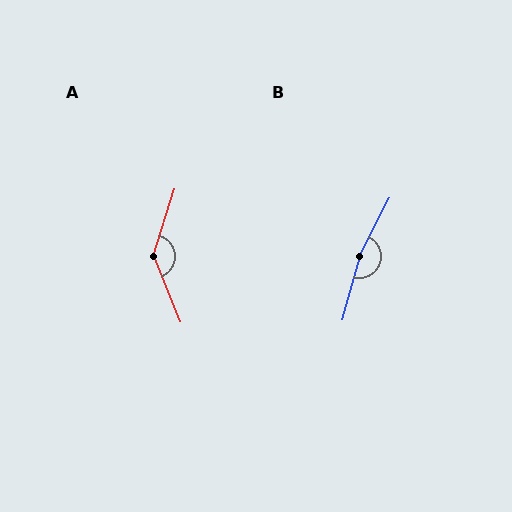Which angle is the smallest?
A, at approximately 140 degrees.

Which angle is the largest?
B, at approximately 169 degrees.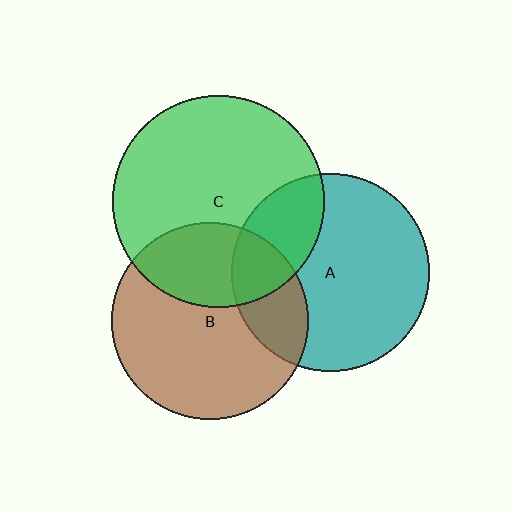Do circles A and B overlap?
Yes.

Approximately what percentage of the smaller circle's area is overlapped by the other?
Approximately 25%.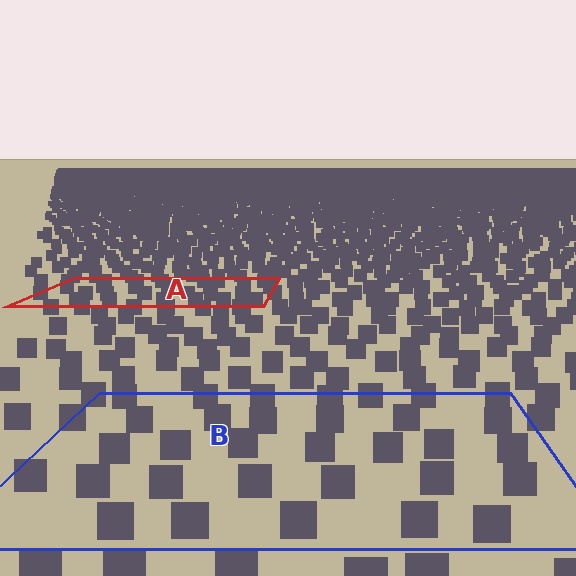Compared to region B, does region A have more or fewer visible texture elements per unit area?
Region A has more texture elements per unit area — they are packed more densely because it is farther away.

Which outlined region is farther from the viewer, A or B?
Region A is farther from the viewer — the texture elements inside it appear smaller and more densely packed.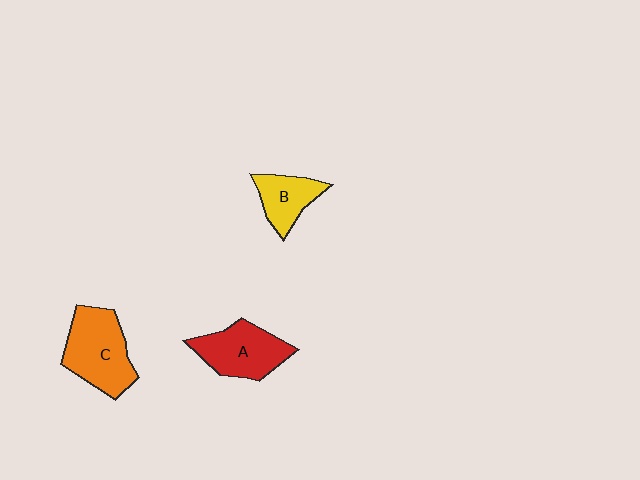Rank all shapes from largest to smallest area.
From largest to smallest: C (orange), A (red), B (yellow).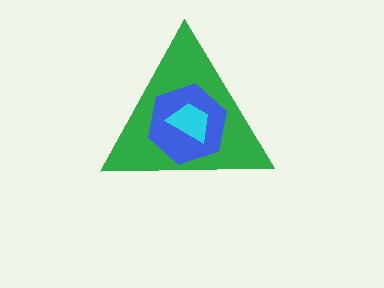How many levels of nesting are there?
3.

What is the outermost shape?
The green triangle.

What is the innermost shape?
The cyan trapezoid.